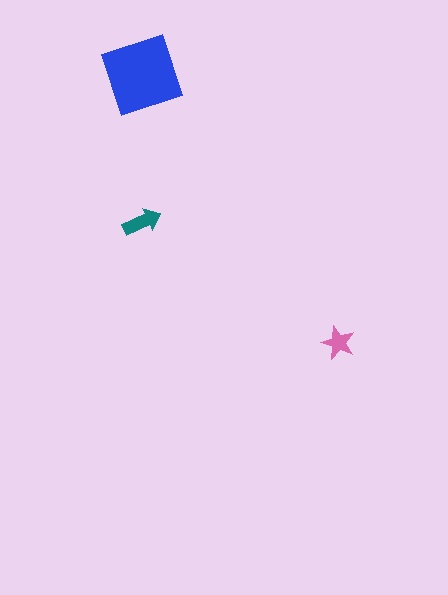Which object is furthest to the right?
The pink star is rightmost.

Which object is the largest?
The blue diamond.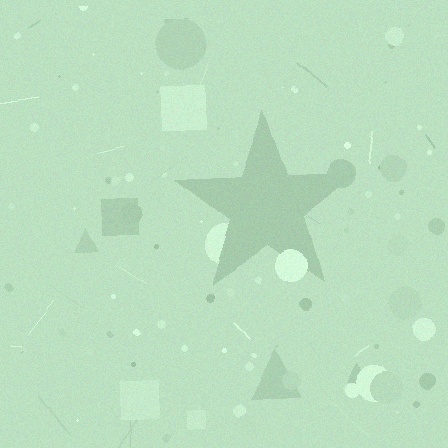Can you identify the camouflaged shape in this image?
The camouflaged shape is a star.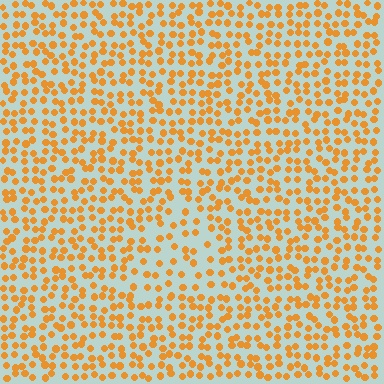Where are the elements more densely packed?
The elements are more densely packed outside the triangle boundary.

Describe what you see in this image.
The image contains small orange elements arranged at two different densities. A triangle-shaped region is visible where the elements are less densely packed than the surrounding area.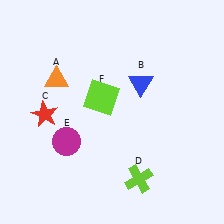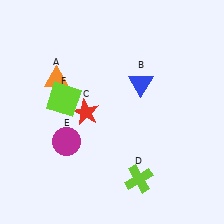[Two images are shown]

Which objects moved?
The objects that moved are: the red star (C), the lime square (F).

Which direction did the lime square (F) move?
The lime square (F) moved left.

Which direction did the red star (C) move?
The red star (C) moved right.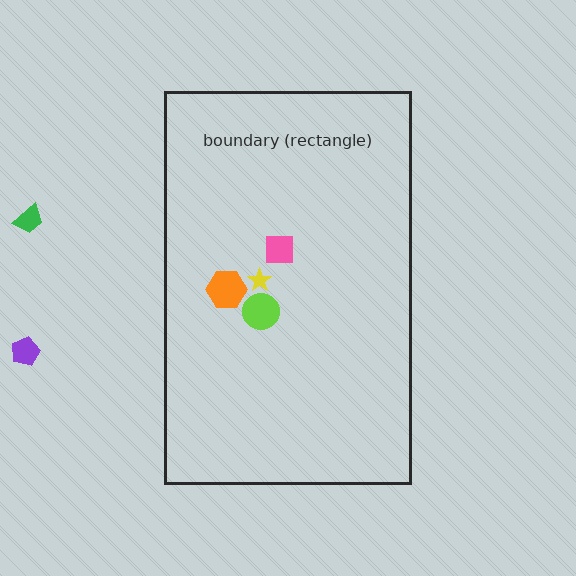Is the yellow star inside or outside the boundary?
Inside.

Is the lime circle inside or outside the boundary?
Inside.